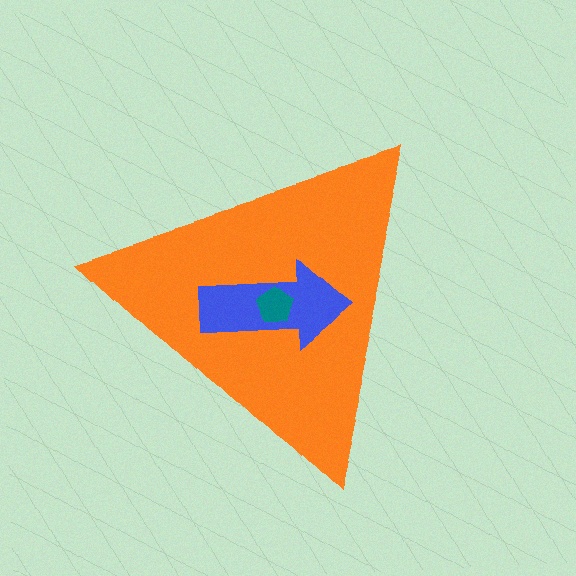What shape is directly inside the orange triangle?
The blue arrow.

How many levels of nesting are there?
3.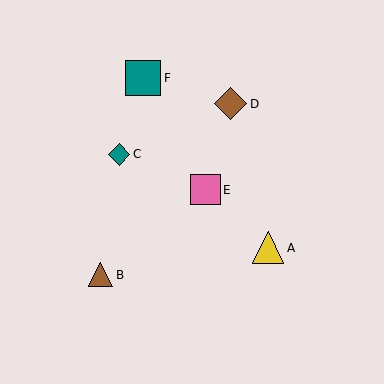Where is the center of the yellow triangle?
The center of the yellow triangle is at (268, 248).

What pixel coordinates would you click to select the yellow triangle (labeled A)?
Click at (268, 248) to select the yellow triangle A.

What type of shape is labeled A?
Shape A is a yellow triangle.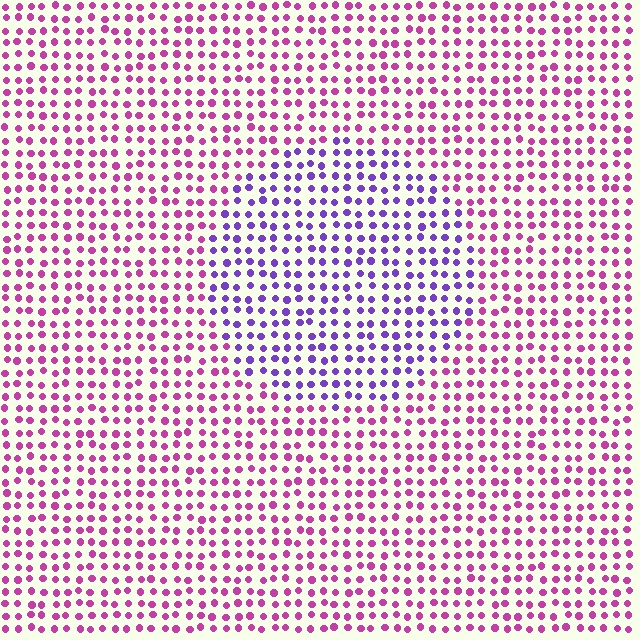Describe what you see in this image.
The image is filled with small magenta elements in a uniform arrangement. A circle-shaped region is visible where the elements are tinted to a slightly different hue, forming a subtle color boundary.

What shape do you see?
I see a circle.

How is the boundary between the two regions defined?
The boundary is defined purely by a slight shift in hue (about 47 degrees). Spacing, size, and orientation are identical on both sides.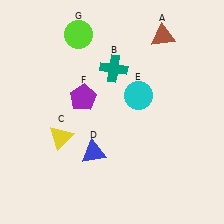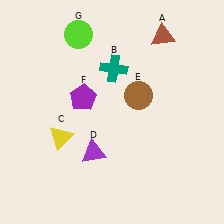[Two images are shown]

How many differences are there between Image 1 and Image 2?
There are 2 differences between the two images.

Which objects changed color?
D changed from blue to purple. E changed from cyan to brown.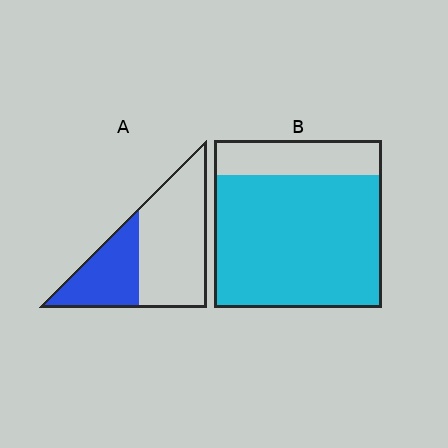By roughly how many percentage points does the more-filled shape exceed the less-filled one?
By roughly 45 percentage points (B over A).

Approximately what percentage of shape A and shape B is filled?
A is approximately 35% and B is approximately 80%.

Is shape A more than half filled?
No.